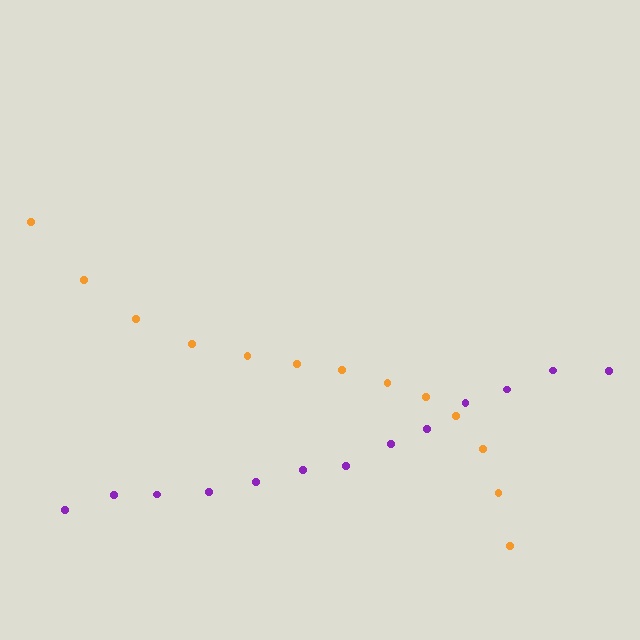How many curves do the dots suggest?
There are 2 distinct paths.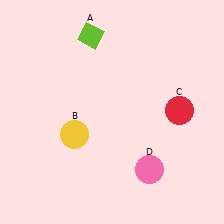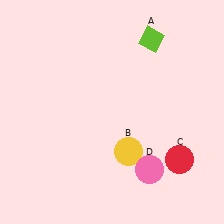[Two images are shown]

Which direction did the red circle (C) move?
The red circle (C) moved down.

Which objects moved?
The objects that moved are: the lime diamond (A), the yellow circle (B), the red circle (C).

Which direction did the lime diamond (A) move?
The lime diamond (A) moved right.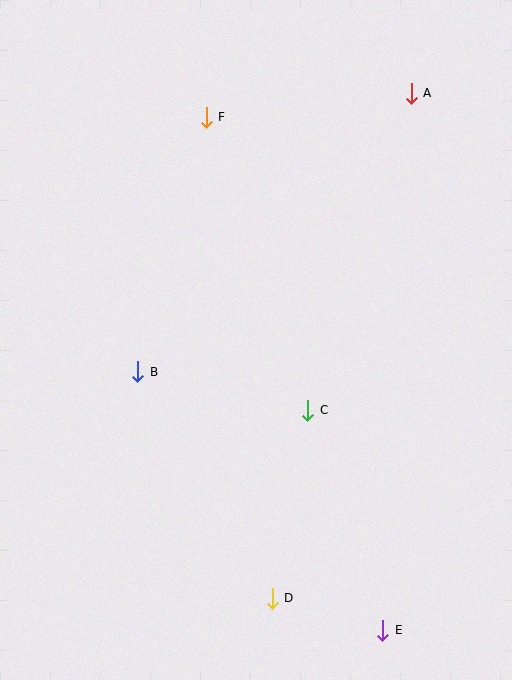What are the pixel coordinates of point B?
Point B is at (138, 372).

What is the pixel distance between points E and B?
The distance between E and B is 356 pixels.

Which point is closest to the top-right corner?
Point A is closest to the top-right corner.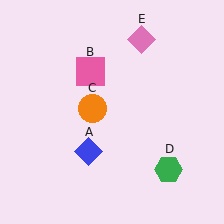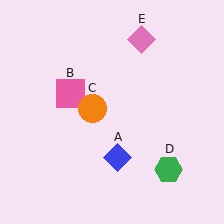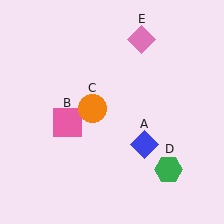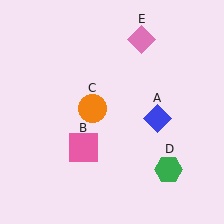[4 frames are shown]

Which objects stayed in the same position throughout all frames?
Orange circle (object C) and green hexagon (object D) and pink diamond (object E) remained stationary.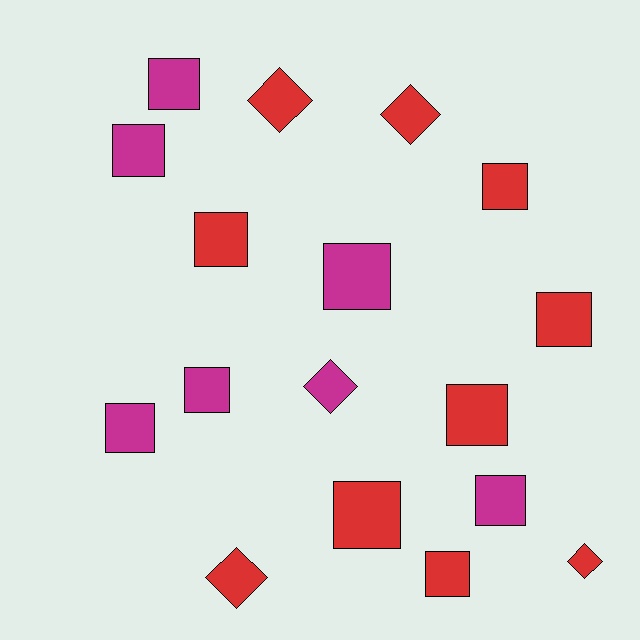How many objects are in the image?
There are 17 objects.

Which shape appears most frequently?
Square, with 12 objects.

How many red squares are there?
There are 6 red squares.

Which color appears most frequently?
Red, with 10 objects.